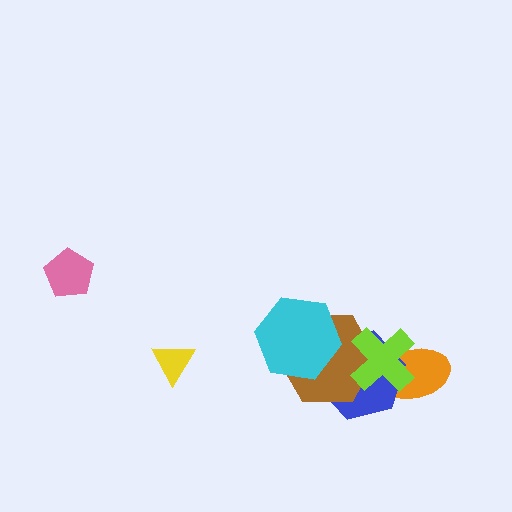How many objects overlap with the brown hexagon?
3 objects overlap with the brown hexagon.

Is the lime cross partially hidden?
No, no other shape covers it.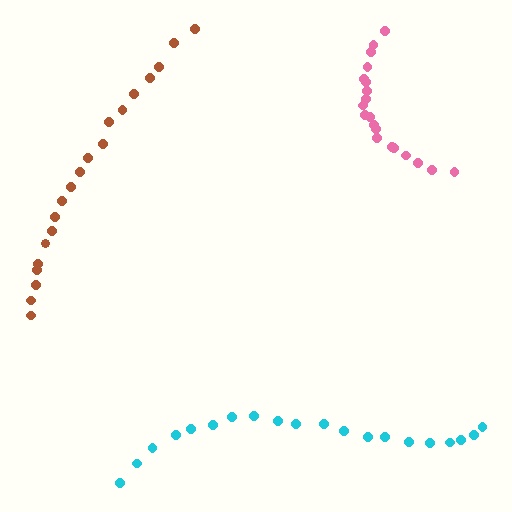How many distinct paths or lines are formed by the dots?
There are 3 distinct paths.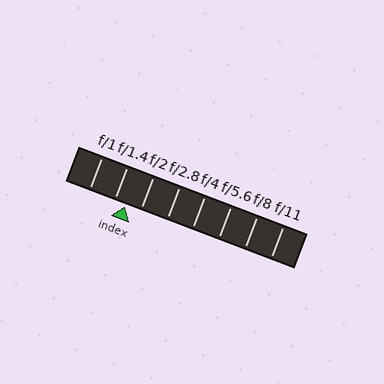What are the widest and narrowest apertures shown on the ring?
The widest aperture shown is f/1 and the narrowest is f/11.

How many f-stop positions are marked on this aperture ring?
There are 8 f-stop positions marked.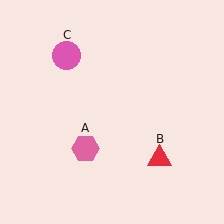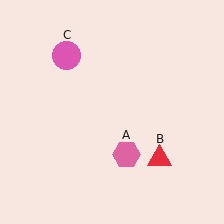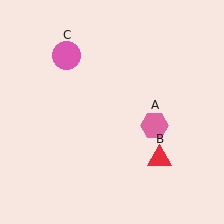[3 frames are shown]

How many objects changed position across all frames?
1 object changed position: pink hexagon (object A).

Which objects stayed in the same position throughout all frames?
Red triangle (object B) and pink circle (object C) remained stationary.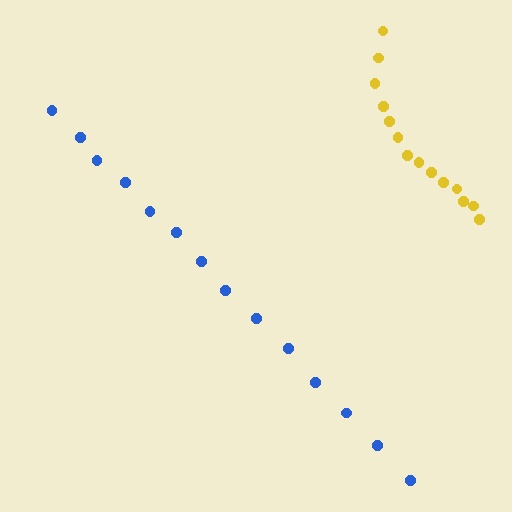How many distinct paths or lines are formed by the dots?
There are 2 distinct paths.